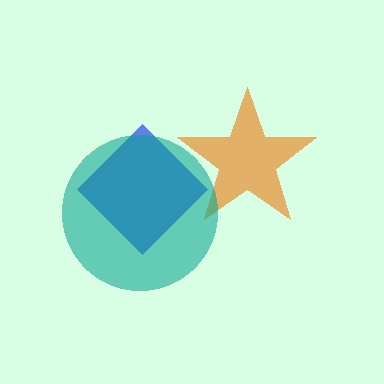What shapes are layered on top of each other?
The layered shapes are: a blue diamond, an orange star, a teal circle.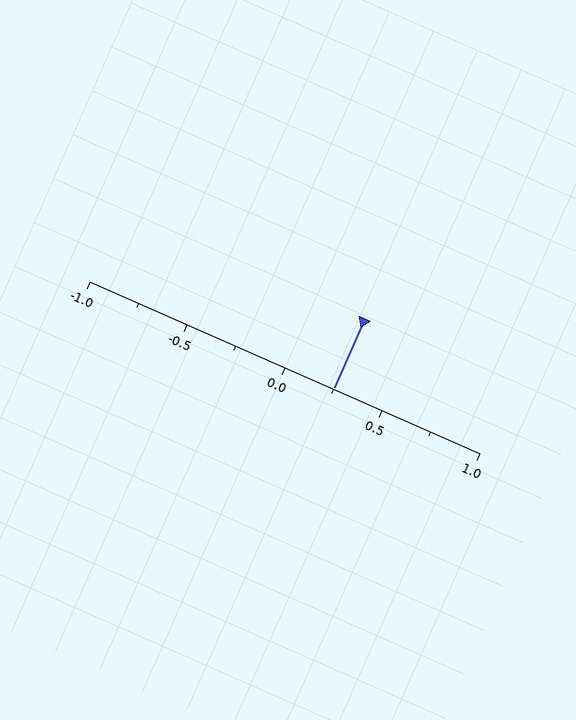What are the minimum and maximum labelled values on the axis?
The axis runs from -1.0 to 1.0.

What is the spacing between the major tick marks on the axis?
The major ticks are spaced 0.5 apart.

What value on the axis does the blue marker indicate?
The marker indicates approximately 0.25.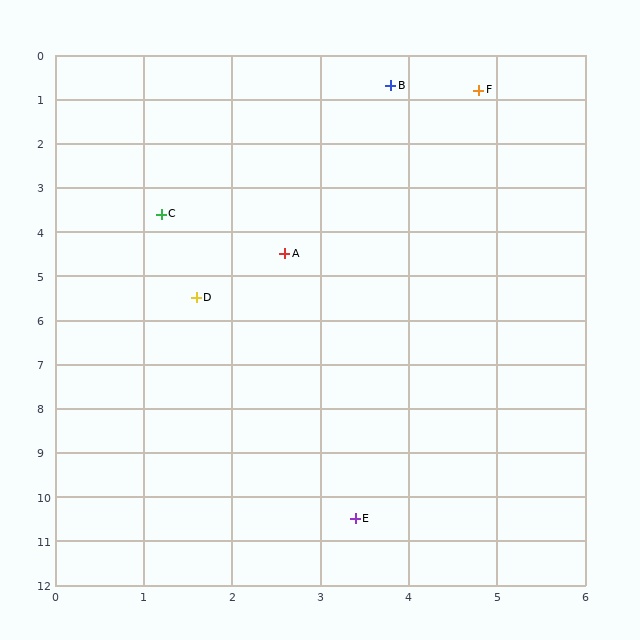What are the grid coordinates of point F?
Point F is at approximately (4.8, 0.8).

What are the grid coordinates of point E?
Point E is at approximately (3.4, 10.5).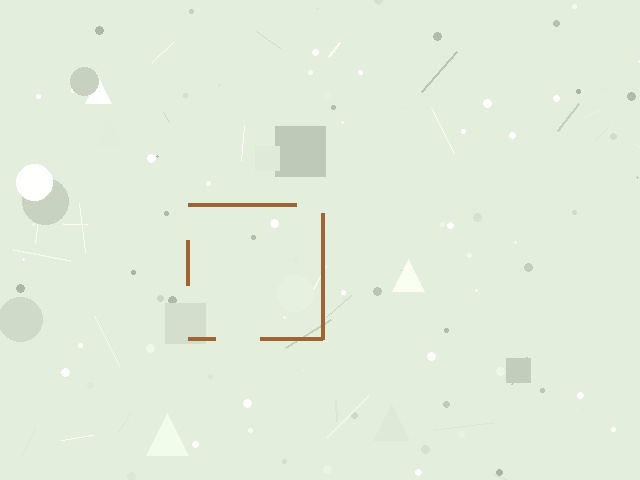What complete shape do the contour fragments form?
The contour fragments form a square.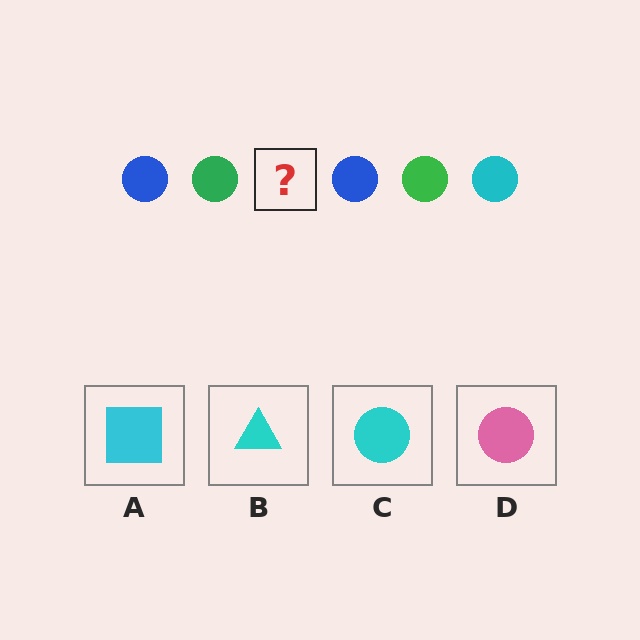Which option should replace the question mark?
Option C.